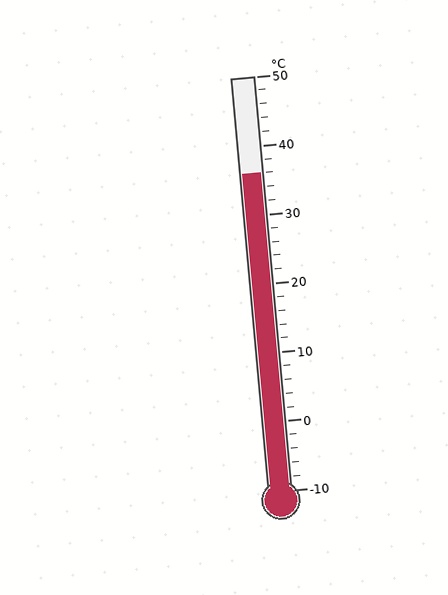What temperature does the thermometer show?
The thermometer shows approximately 36°C.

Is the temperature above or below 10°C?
The temperature is above 10°C.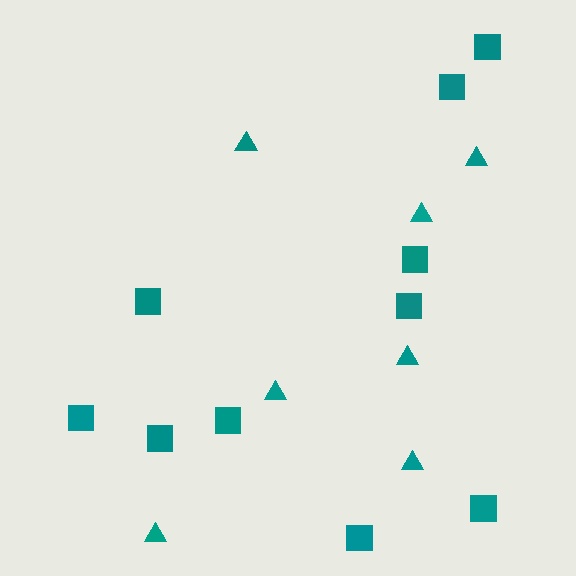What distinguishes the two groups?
There are 2 groups: one group of squares (10) and one group of triangles (7).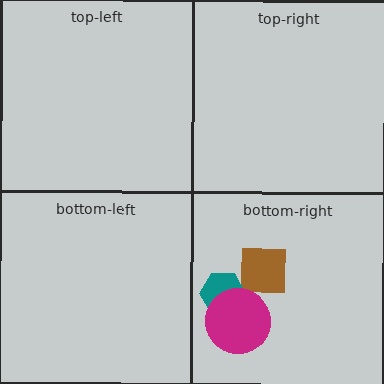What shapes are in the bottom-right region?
The brown square, the teal hexagon, the magenta circle.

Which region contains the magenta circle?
The bottom-right region.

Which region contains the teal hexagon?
The bottom-right region.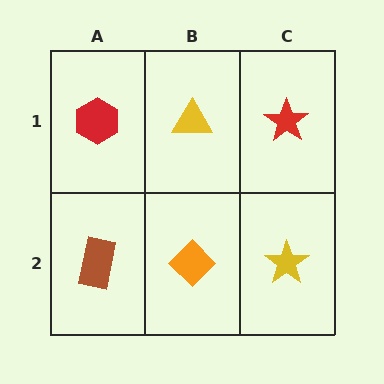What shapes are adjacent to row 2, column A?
A red hexagon (row 1, column A), an orange diamond (row 2, column B).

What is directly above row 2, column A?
A red hexagon.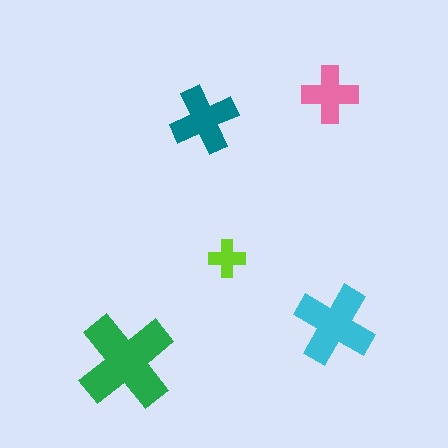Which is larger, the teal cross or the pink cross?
The teal one.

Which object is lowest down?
The green cross is bottommost.